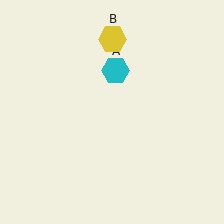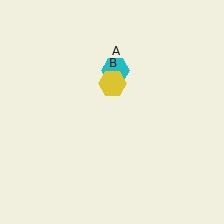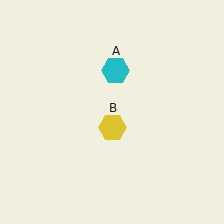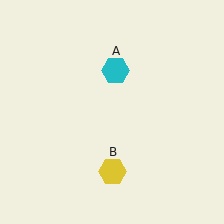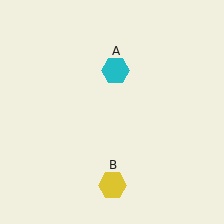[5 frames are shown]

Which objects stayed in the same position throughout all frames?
Cyan hexagon (object A) remained stationary.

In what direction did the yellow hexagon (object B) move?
The yellow hexagon (object B) moved down.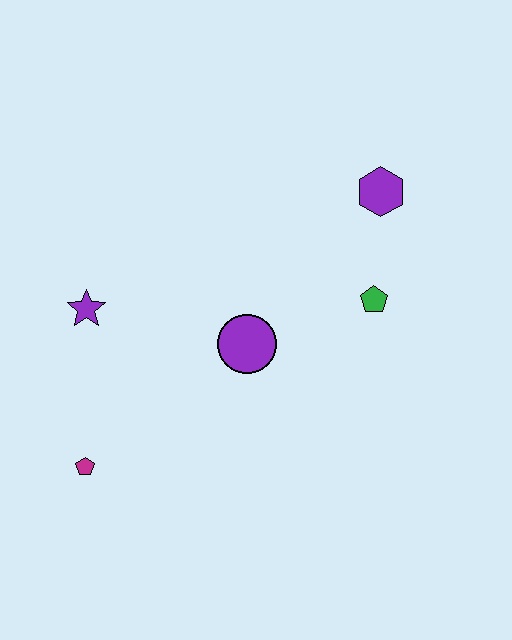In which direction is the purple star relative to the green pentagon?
The purple star is to the left of the green pentagon.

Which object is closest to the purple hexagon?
The green pentagon is closest to the purple hexagon.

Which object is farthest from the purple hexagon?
The magenta pentagon is farthest from the purple hexagon.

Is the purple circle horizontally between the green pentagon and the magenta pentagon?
Yes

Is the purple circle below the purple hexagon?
Yes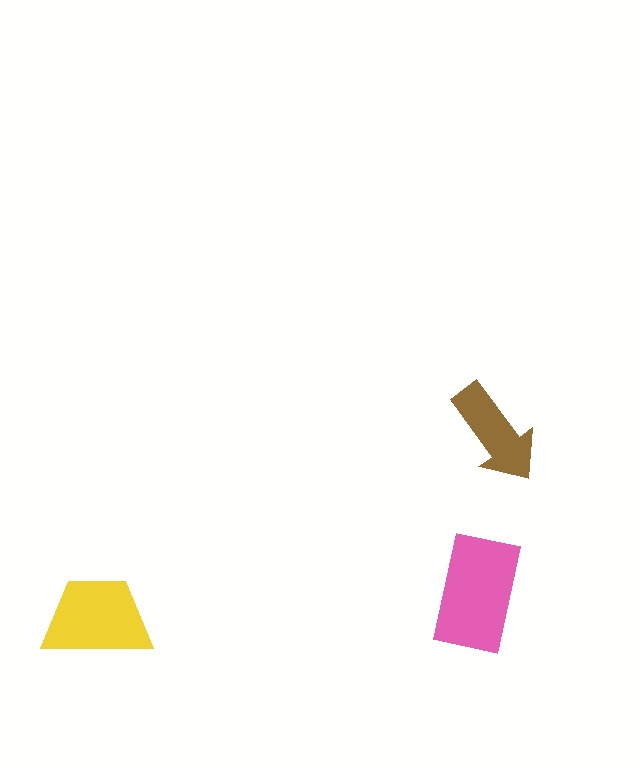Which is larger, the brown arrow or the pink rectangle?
The pink rectangle.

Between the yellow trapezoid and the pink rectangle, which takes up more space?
The pink rectangle.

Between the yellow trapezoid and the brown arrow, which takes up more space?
The yellow trapezoid.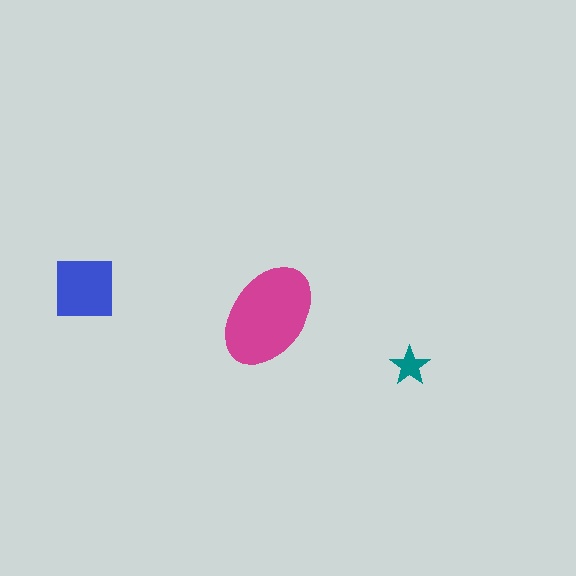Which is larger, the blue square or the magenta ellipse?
The magenta ellipse.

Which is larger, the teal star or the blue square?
The blue square.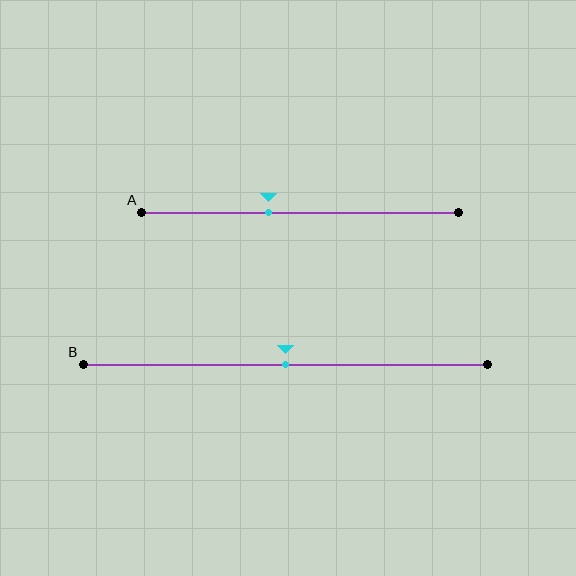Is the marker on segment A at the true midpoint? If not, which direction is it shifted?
No, the marker on segment A is shifted to the left by about 10% of the segment length.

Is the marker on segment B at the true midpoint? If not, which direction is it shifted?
Yes, the marker on segment B is at the true midpoint.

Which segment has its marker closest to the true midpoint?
Segment B has its marker closest to the true midpoint.